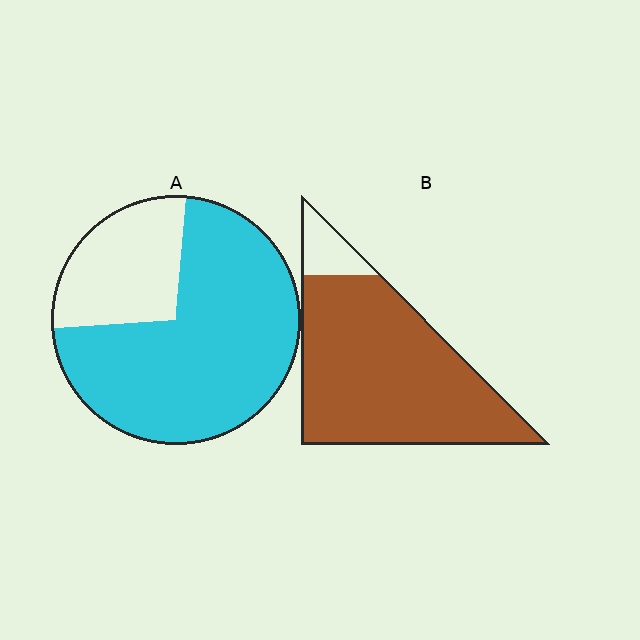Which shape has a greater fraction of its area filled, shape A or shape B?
Shape B.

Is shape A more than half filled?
Yes.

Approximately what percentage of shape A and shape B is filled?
A is approximately 75% and B is approximately 90%.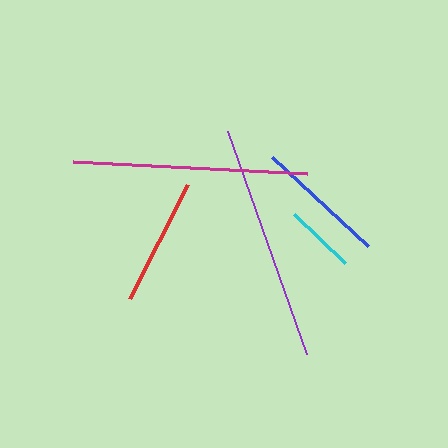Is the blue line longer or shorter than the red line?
The blue line is longer than the red line.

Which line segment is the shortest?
The cyan line is the shortest at approximately 71 pixels.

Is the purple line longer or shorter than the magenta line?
The purple line is longer than the magenta line.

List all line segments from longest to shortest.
From longest to shortest: purple, magenta, blue, red, cyan.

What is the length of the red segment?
The red segment is approximately 128 pixels long.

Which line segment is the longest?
The purple line is the longest at approximately 235 pixels.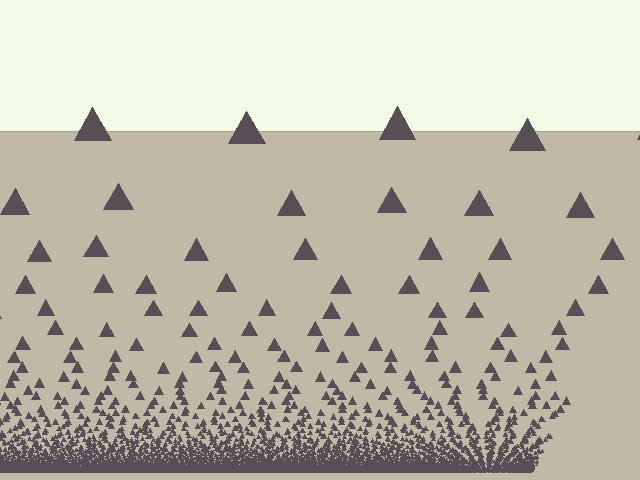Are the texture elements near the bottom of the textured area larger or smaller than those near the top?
Smaller. The gradient is inverted — elements near the bottom are smaller and denser.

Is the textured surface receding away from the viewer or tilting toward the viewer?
The surface appears to tilt toward the viewer. Texture elements get larger and sparser toward the top.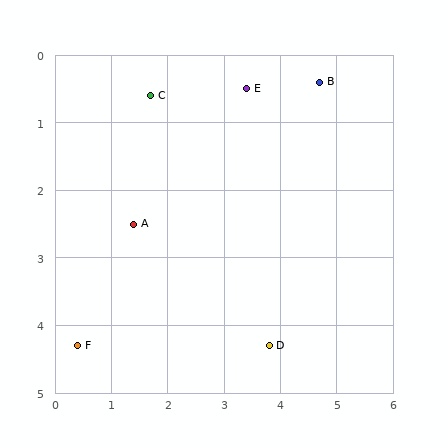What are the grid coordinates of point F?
Point F is at approximately (0.4, 4.3).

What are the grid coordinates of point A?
Point A is at approximately (1.4, 2.5).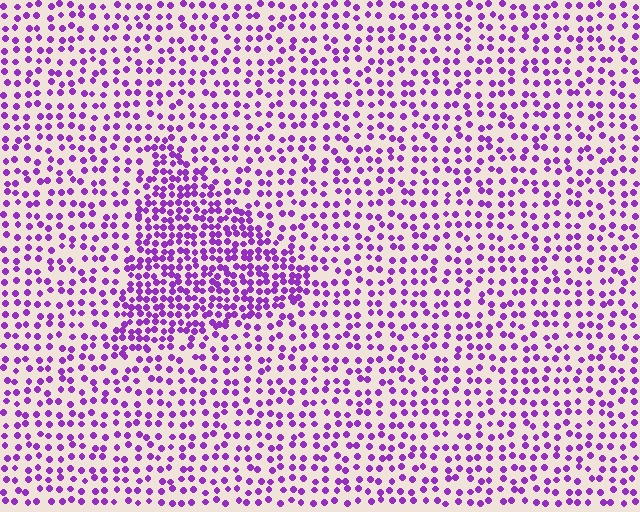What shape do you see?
I see a triangle.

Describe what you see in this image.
The image contains small purple elements arranged at two different densities. A triangle-shaped region is visible where the elements are more densely packed than the surrounding area.